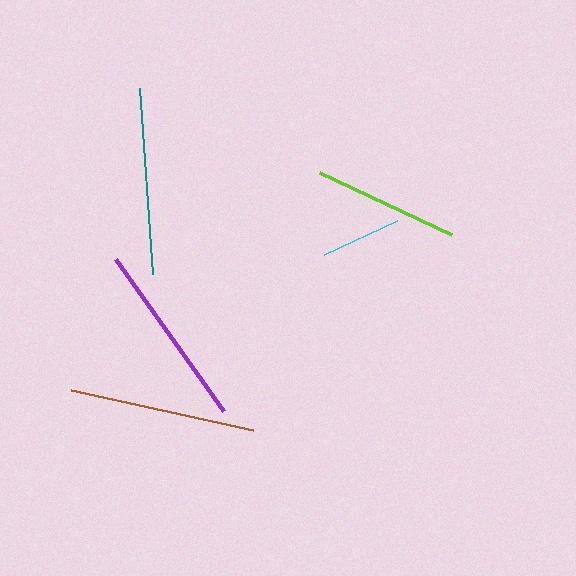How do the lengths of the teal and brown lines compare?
The teal and brown lines are approximately the same length.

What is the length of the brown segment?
The brown segment is approximately 186 pixels long.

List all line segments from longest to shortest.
From longest to shortest: purple, teal, brown, lime, cyan.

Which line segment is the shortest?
The cyan line is the shortest at approximately 80 pixels.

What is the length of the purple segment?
The purple segment is approximately 187 pixels long.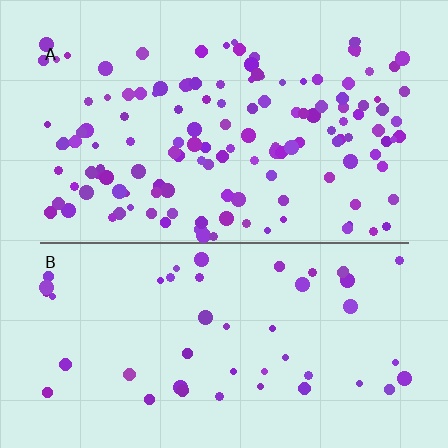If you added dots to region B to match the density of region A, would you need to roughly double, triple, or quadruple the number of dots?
Approximately triple.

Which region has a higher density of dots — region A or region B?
A (the top).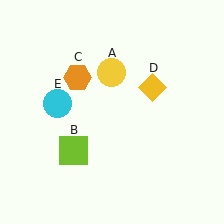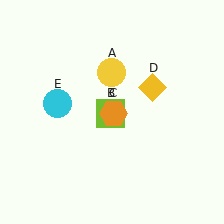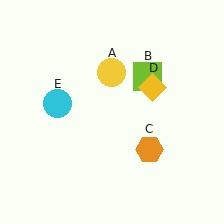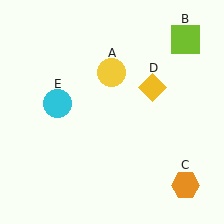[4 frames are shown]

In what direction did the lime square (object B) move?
The lime square (object B) moved up and to the right.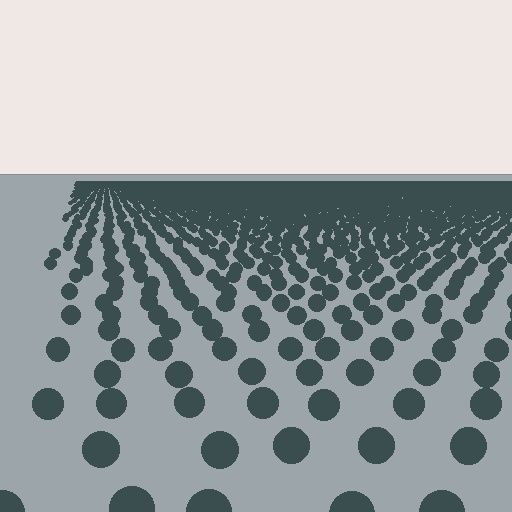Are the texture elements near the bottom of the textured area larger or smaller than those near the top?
Larger. Near the bottom, elements are closer to the viewer and appear at a bigger on-screen size.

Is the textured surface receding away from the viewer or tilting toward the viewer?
The surface is receding away from the viewer. Texture elements get smaller and denser toward the top.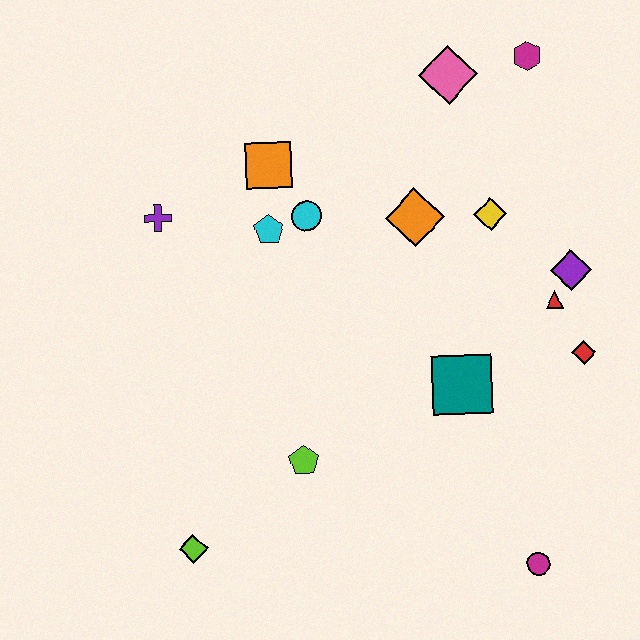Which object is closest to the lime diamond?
The lime pentagon is closest to the lime diamond.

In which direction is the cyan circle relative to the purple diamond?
The cyan circle is to the left of the purple diamond.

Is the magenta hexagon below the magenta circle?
No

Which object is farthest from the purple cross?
The magenta circle is farthest from the purple cross.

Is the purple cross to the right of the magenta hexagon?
No